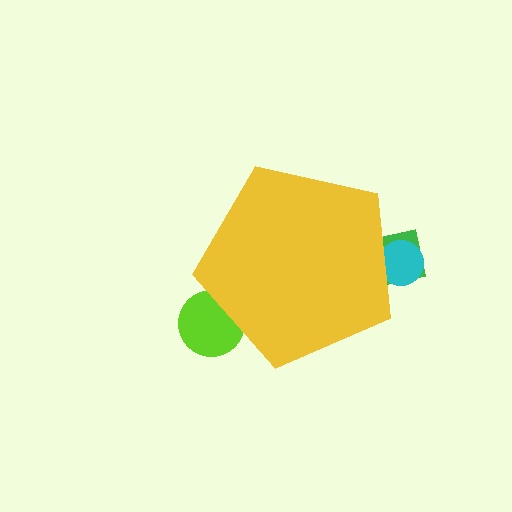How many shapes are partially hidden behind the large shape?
3 shapes are partially hidden.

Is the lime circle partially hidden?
Yes, the lime circle is partially hidden behind the yellow pentagon.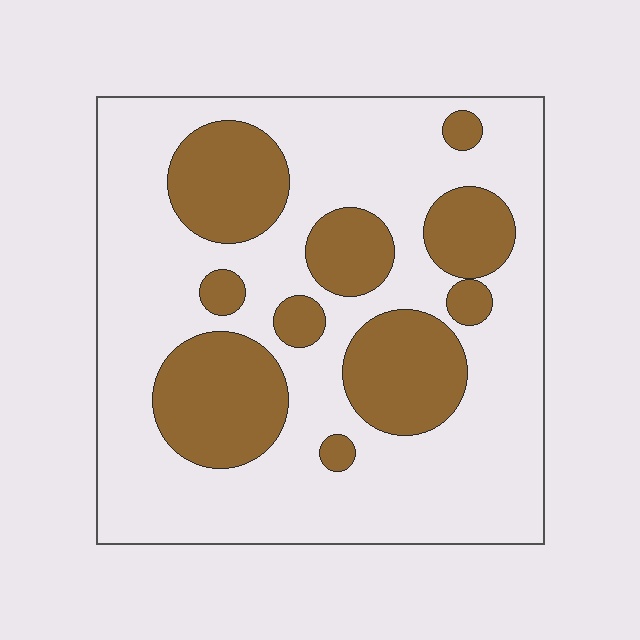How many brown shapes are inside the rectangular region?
10.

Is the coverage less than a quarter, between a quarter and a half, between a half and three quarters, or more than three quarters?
Between a quarter and a half.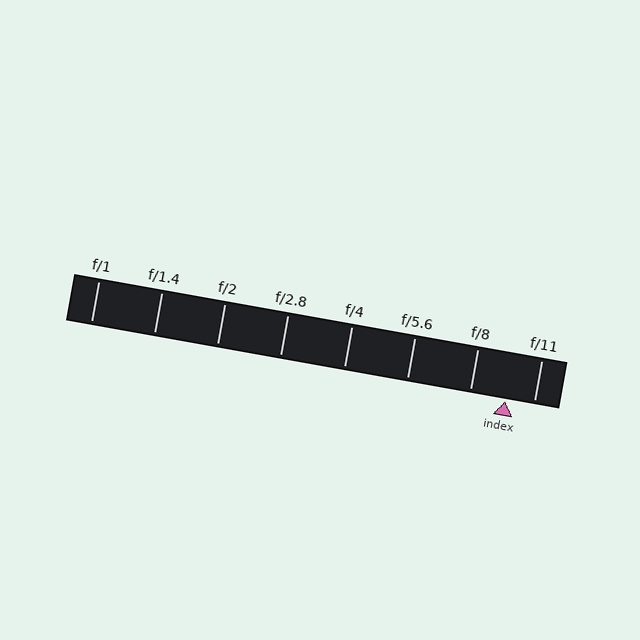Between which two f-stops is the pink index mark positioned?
The index mark is between f/8 and f/11.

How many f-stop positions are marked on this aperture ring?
There are 8 f-stop positions marked.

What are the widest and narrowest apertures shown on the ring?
The widest aperture shown is f/1 and the narrowest is f/11.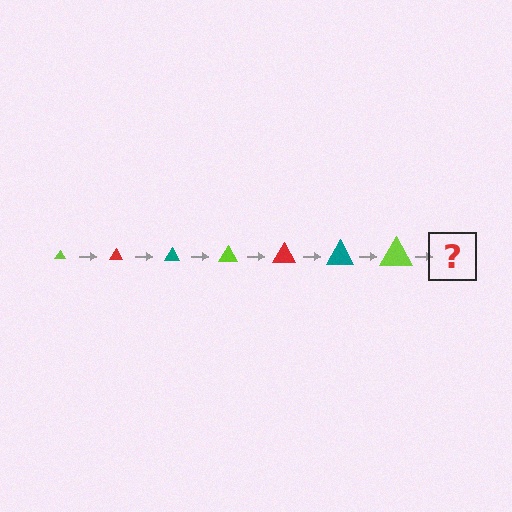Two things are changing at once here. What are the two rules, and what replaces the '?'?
The two rules are that the triangle grows larger each step and the color cycles through lime, red, and teal. The '?' should be a red triangle, larger than the previous one.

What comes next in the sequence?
The next element should be a red triangle, larger than the previous one.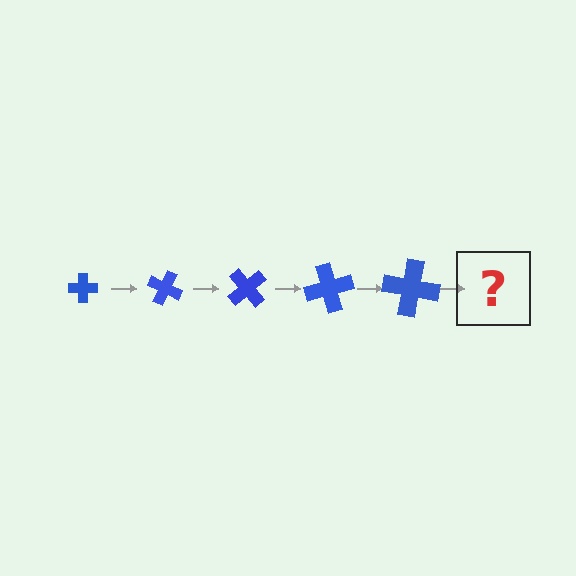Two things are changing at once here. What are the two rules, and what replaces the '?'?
The two rules are that the cross grows larger each step and it rotates 25 degrees each step. The '?' should be a cross, larger than the previous one and rotated 125 degrees from the start.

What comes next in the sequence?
The next element should be a cross, larger than the previous one and rotated 125 degrees from the start.